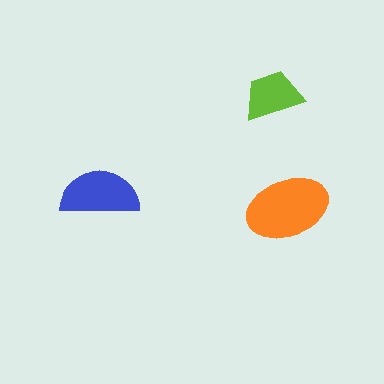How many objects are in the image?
There are 3 objects in the image.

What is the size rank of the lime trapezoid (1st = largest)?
3rd.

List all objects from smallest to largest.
The lime trapezoid, the blue semicircle, the orange ellipse.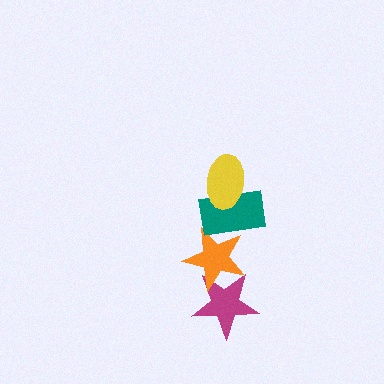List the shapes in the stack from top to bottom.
From top to bottom: the yellow ellipse, the teal rectangle, the orange star, the magenta star.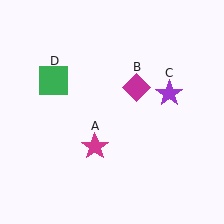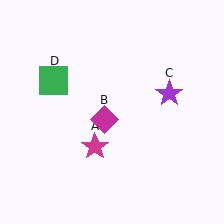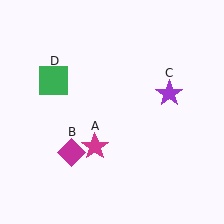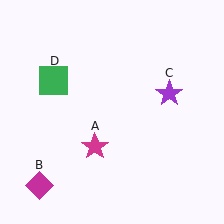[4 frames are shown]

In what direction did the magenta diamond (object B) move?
The magenta diamond (object B) moved down and to the left.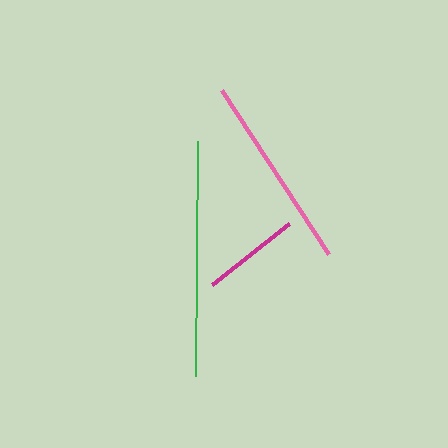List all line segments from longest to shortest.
From longest to shortest: green, pink, magenta.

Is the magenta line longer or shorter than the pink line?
The pink line is longer than the magenta line.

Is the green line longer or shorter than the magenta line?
The green line is longer than the magenta line.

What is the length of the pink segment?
The pink segment is approximately 196 pixels long.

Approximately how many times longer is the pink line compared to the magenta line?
The pink line is approximately 2.0 times the length of the magenta line.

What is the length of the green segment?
The green segment is approximately 234 pixels long.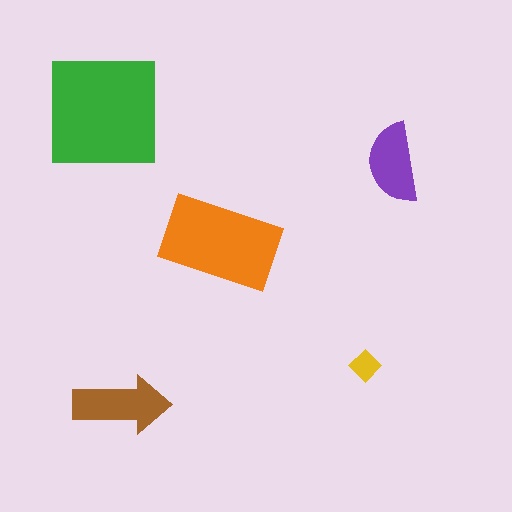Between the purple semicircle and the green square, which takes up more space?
The green square.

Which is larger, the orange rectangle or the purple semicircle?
The orange rectangle.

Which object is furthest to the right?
The purple semicircle is rightmost.